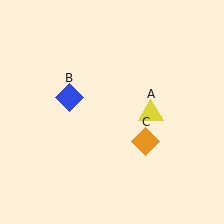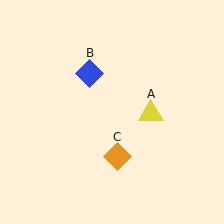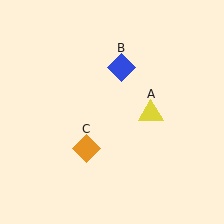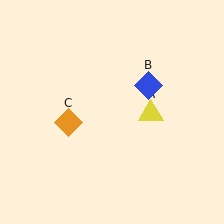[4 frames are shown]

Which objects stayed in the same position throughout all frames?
Yellow triangle (object A) remained stationary.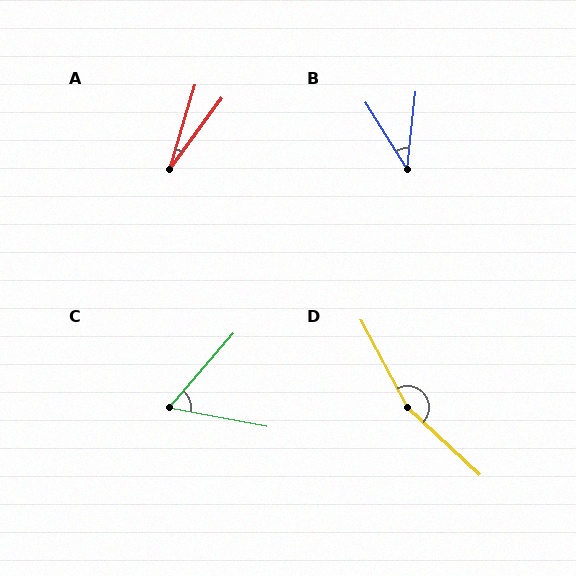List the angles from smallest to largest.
A (20°), B (38°), C (60°), D (161°).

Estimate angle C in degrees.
Approximately 60 degrees.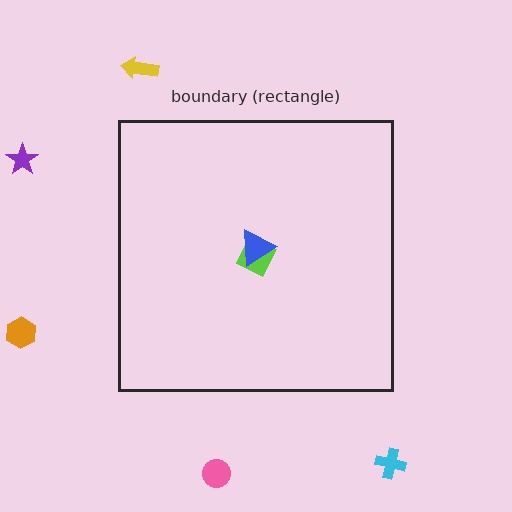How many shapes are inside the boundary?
2 inside, 5 outside.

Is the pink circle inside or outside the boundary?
Outside.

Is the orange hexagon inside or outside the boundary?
Outside.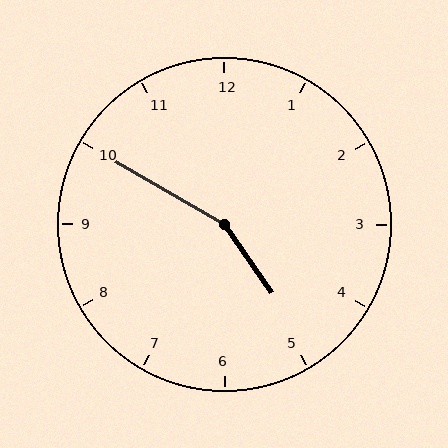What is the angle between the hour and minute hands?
Approximately 155 degrees.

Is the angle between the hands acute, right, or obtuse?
It is obtuse.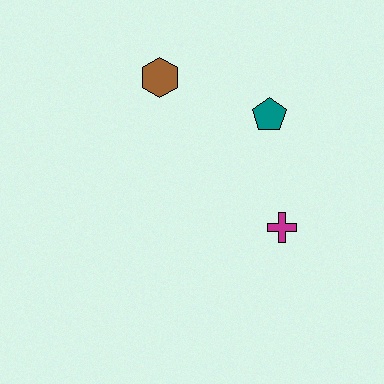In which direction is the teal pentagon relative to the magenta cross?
The teal pentagon is above the magenta cross.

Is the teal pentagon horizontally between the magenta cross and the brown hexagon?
Yes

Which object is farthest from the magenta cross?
The brown hexagon is farthest from the magenta cross.